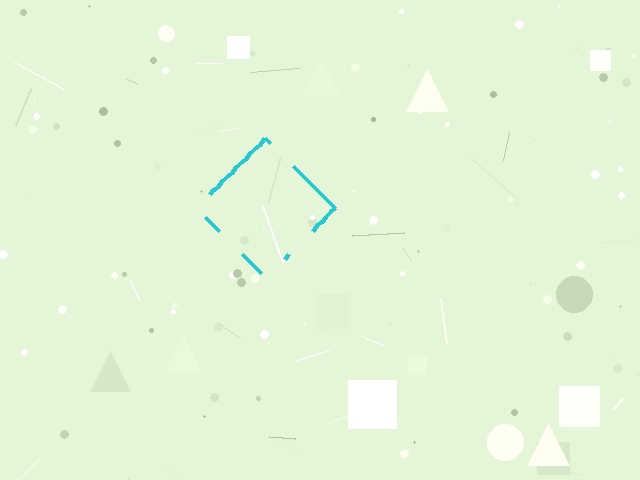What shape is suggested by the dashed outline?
The dashed outline suggests a diamond.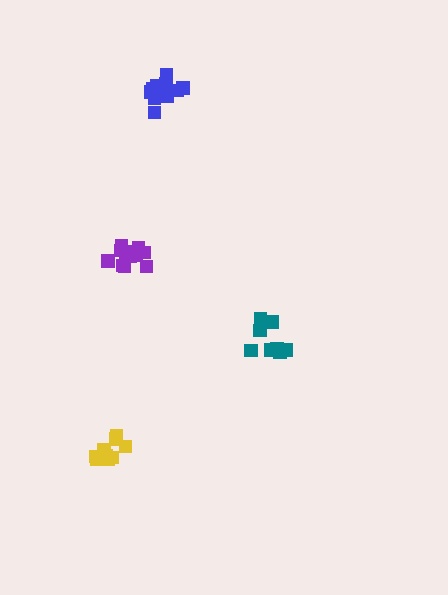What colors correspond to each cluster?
The clusters are colored: blue, yellow, teal, purple.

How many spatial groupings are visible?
There are 4 spatial groupings.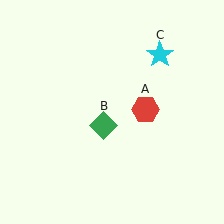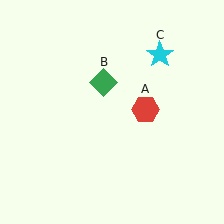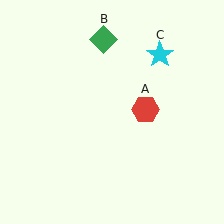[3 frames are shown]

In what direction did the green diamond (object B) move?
The green diamond (object B) moved up.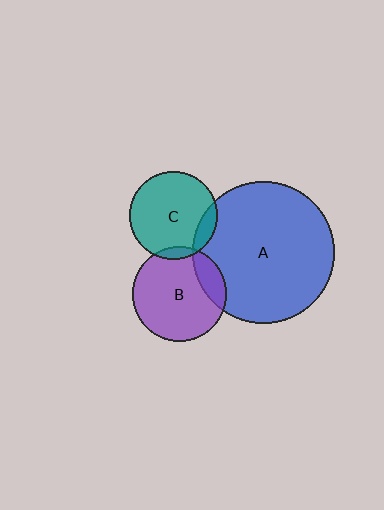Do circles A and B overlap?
Yes.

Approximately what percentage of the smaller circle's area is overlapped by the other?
Approximately 15%.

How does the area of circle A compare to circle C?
Approximately 2.6 times.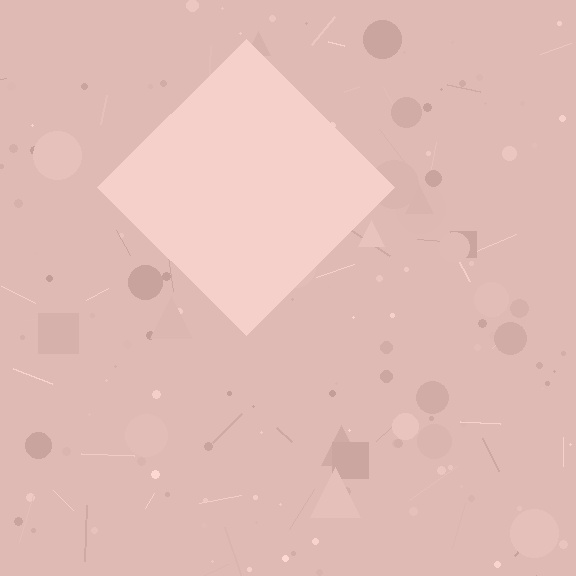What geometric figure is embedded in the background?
A diamond is embedded in the background.